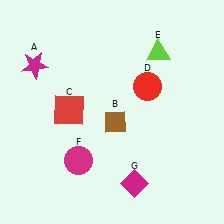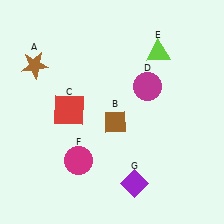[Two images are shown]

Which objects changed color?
A changed from magenta to brown. D changed from red to magenta. G changed from magenta to purple.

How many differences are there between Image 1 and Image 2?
There are 3 differences between the two images.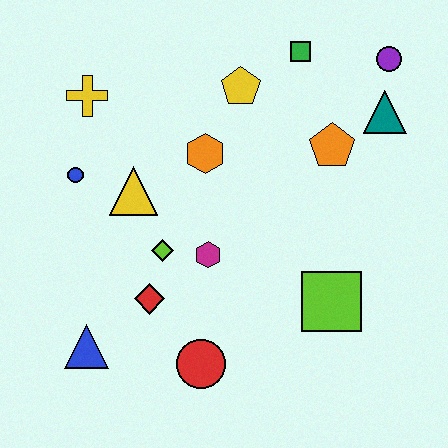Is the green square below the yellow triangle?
No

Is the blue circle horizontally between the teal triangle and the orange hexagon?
No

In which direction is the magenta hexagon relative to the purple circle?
The magenta hexagon is below the purple circle.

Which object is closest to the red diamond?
The lime diamond is closest to the red diamond.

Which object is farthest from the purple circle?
The blue triangle is farthest from the purple circle.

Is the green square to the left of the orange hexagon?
No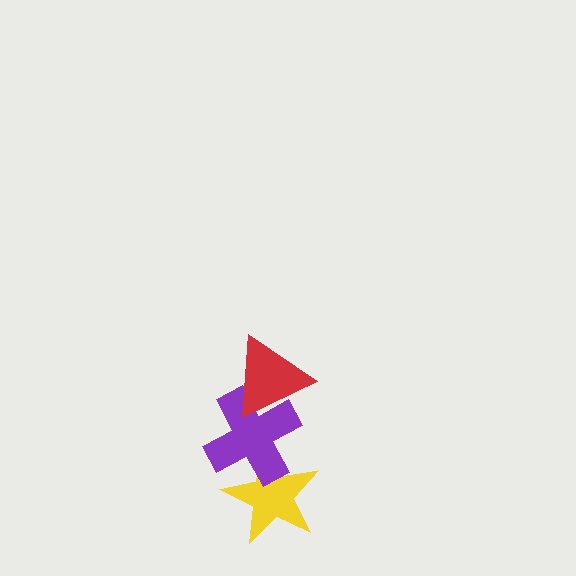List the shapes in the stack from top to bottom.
From top to bottom: the red triangle, the purple cross, the yellow star.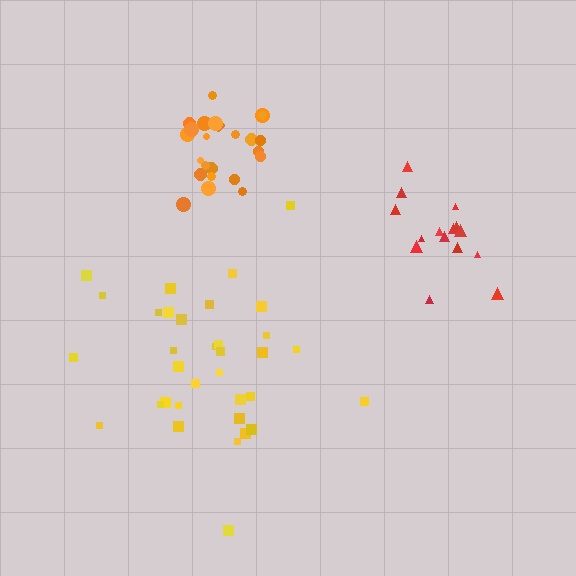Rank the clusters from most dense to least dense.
orange, red, yellow.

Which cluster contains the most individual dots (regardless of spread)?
Yellow (34).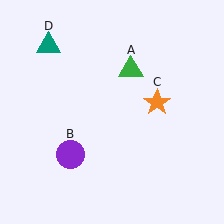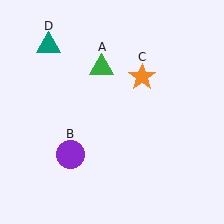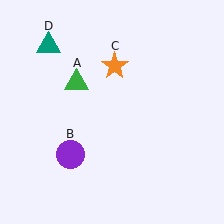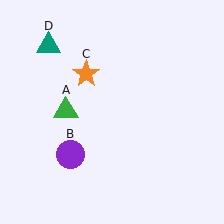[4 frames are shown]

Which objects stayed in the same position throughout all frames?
Purple circle (object B) and teal triangle (object D) remained stationary.